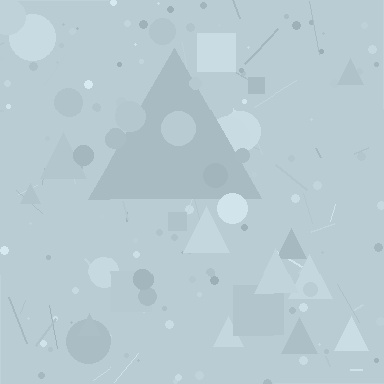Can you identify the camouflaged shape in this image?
The camouflaged shape is a triangle.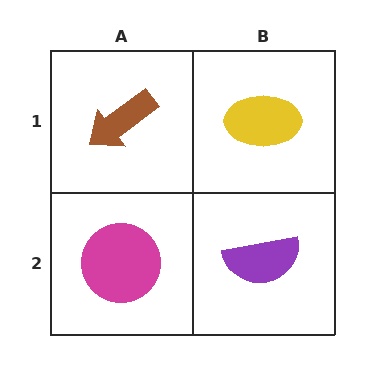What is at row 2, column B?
A purple semicircle.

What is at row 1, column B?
A yellow ellipse.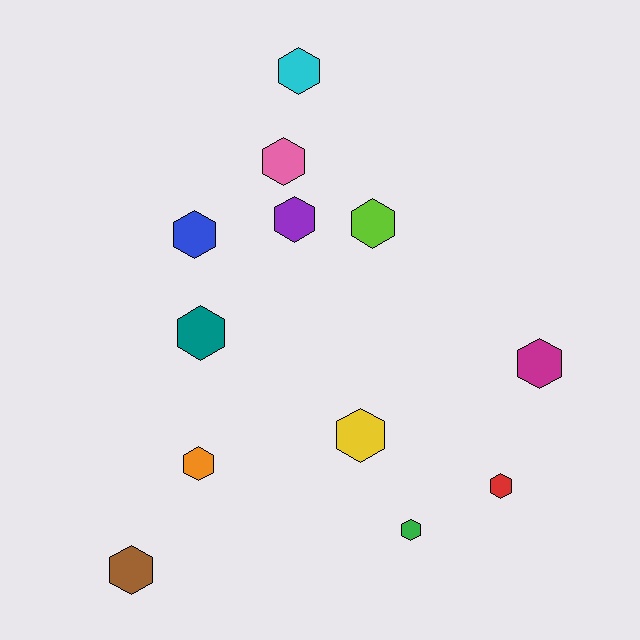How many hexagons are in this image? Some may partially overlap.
There are 12 hexagons.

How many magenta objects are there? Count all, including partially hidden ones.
There is 1 magenta object.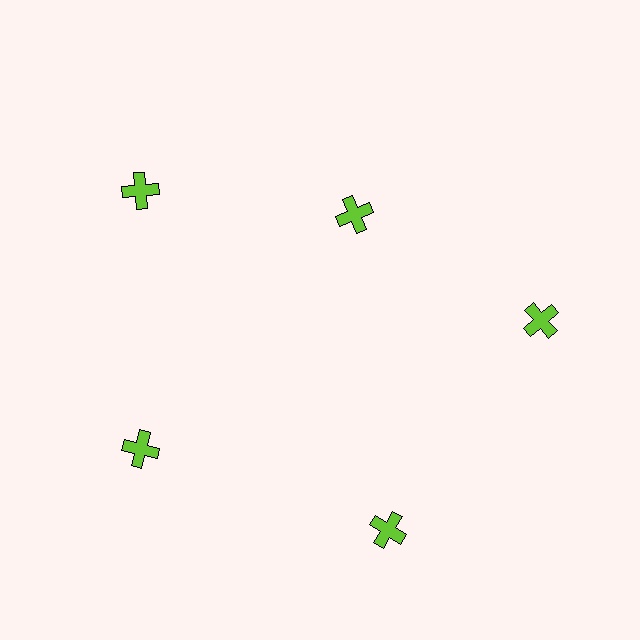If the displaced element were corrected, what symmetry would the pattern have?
It would have 5-fold rotational symmetry — the pattern would map onto itself every 72 degrees.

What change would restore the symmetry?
The symmetry would be restored by moving it outward, back onto the ring so that all 5 crosses sit at equal angles and equal distance from the center.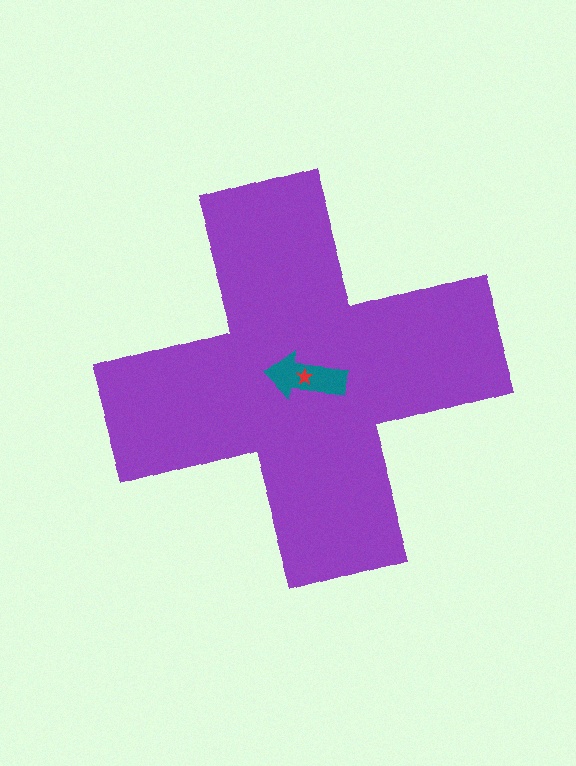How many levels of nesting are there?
3.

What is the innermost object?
The red star.